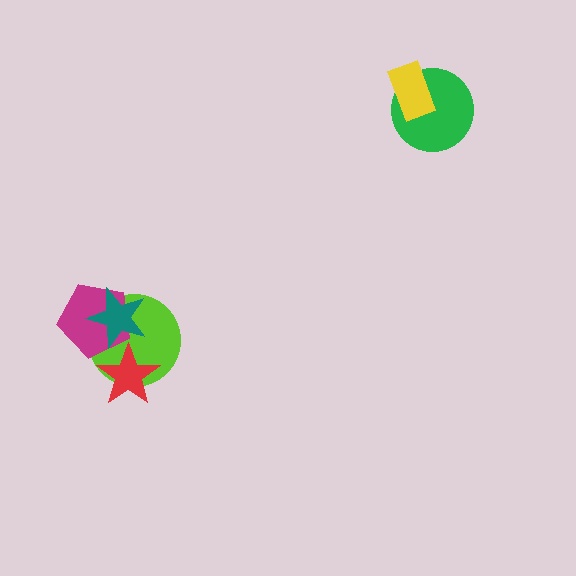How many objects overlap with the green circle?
1 object overlaps with the green circle.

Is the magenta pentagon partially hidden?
Yes, it is partially covered by another shape.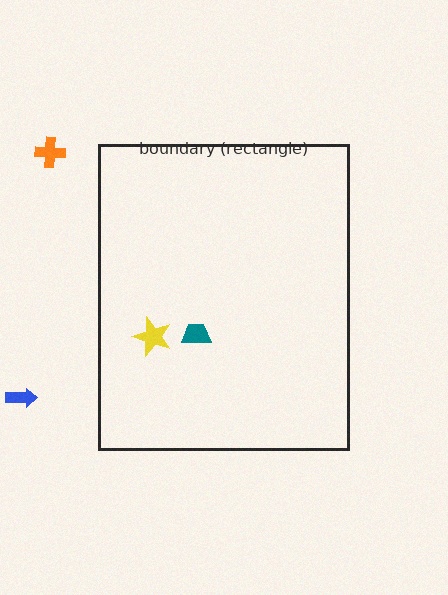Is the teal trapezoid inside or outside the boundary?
Inside.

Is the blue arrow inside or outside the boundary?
Outside.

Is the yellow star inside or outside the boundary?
Inside.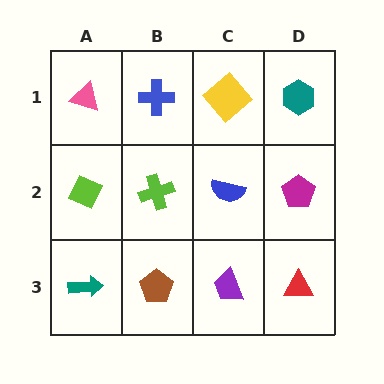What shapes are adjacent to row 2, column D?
A teal hexagon (row 1, column D), a red triangle (row 3, column D), a blue semicircle (row 2, column C).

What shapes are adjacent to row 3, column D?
A magenta pentagon (row 2, column D), a purple trapezoid (row 3, column C).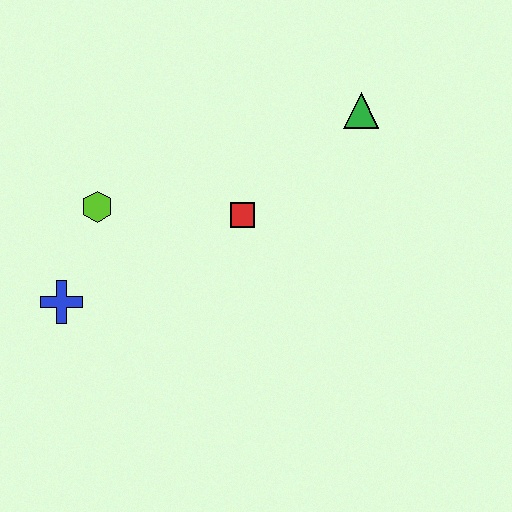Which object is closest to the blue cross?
The lime hexagon is closest to the blue cross.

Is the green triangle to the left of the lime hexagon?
No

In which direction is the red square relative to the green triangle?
The red square is to the left of the green triangle.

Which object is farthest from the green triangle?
The blue cross is farthest from the green triangle.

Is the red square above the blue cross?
Yes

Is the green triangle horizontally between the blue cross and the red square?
No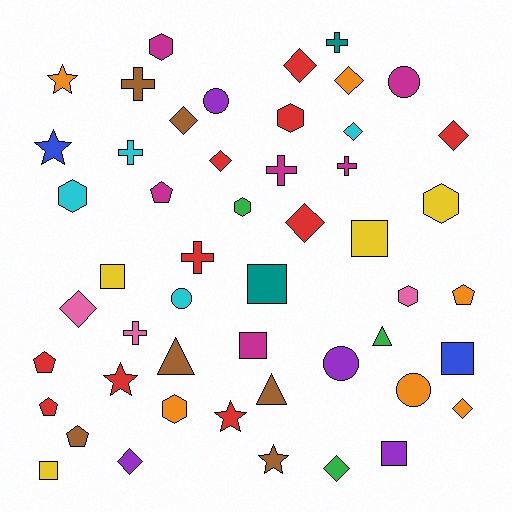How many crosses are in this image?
There are 7 crosses.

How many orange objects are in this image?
There are 6 orange objects.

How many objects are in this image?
There are 50 objects.